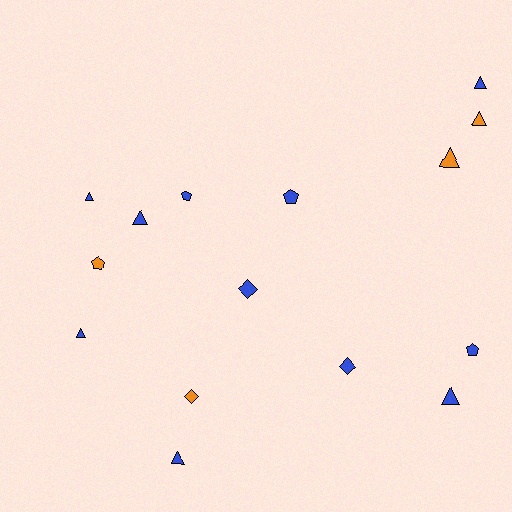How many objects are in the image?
There are 15 objects.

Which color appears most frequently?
Blue, with 11 objects.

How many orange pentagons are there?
There is 1 orange pentagon.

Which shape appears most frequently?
Triangle, with 8 objects.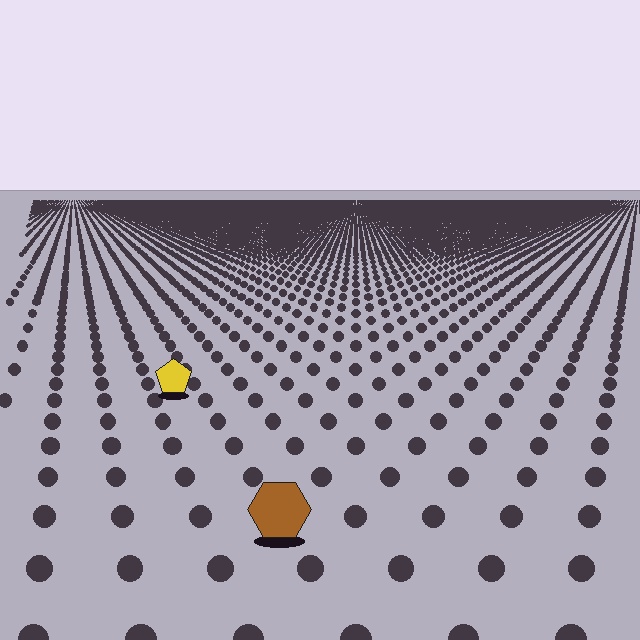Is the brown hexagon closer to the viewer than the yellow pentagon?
Yes. The brown hexagon is closer — you can tell from the texture gradient: the ground texture is coarser near it.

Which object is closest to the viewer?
The brown hexagon is closest. The texture marks near it are larger and more spread out.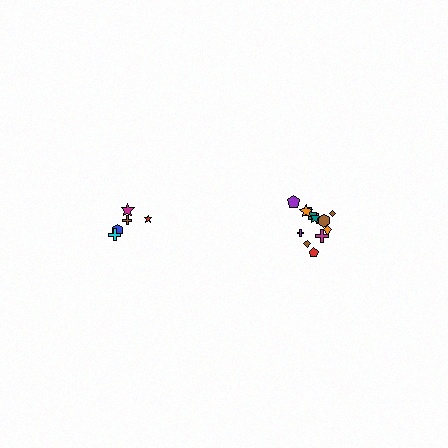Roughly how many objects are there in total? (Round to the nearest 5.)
Roughly 15 objects in total.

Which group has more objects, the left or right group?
The right group.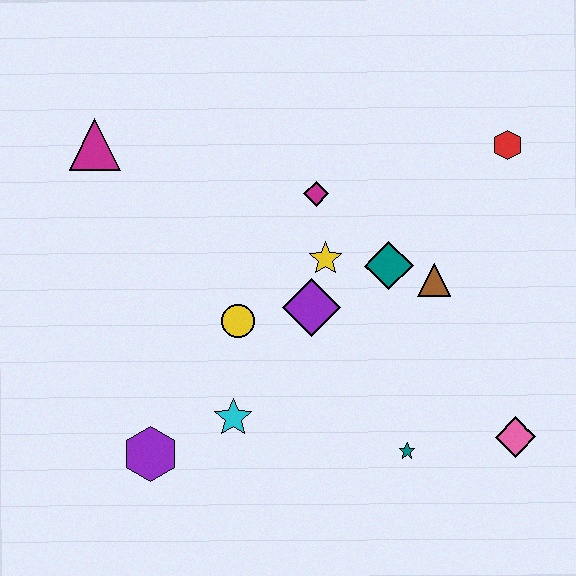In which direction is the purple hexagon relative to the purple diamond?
The purple hexagon is to the left of the purple diamond.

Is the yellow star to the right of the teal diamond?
No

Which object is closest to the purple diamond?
The yellow star is closest to the purple diamond.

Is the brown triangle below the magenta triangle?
Yes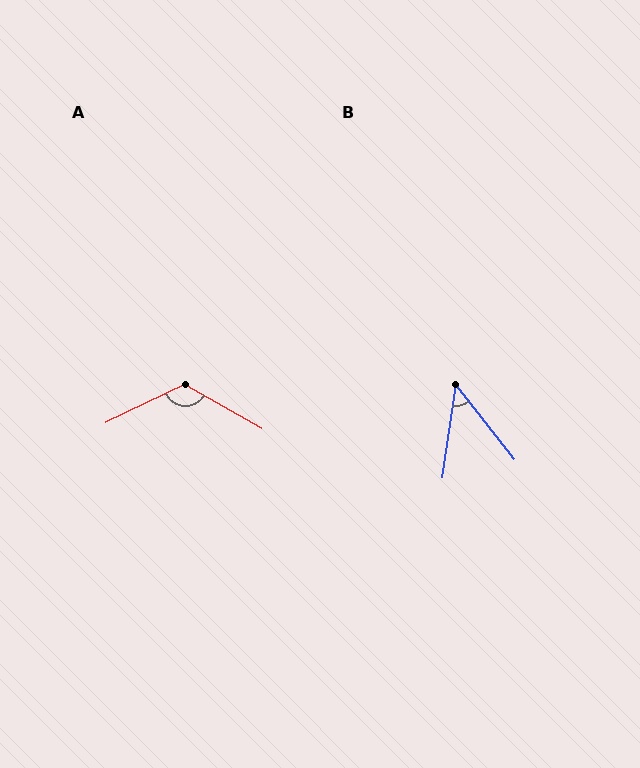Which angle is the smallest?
B, at approximately 47 degrees.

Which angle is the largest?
A, at approximately 125 degrees.